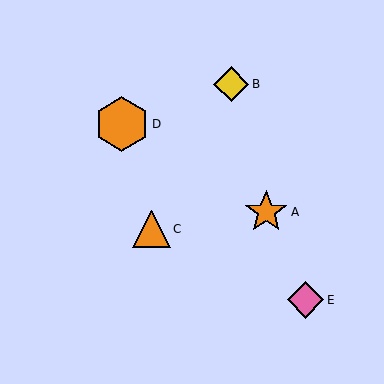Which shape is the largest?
The orange hexagon (labeled D) is the largest.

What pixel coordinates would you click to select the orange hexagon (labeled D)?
Click at (122, 124) to select the orange hexagon D.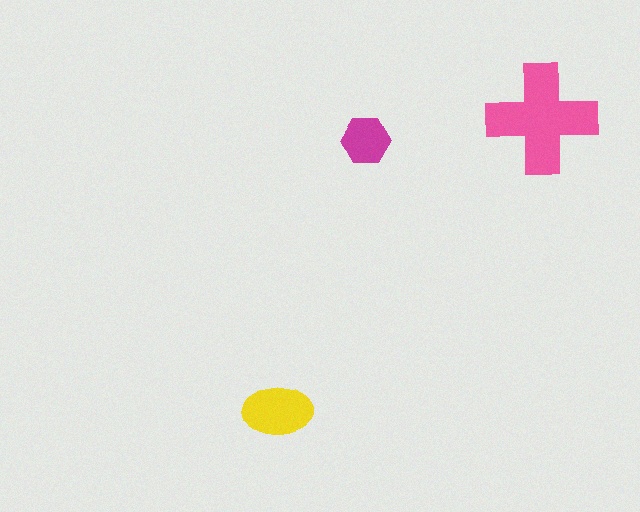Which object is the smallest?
The magenta hexagon.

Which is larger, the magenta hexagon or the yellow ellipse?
The yellow ellipse.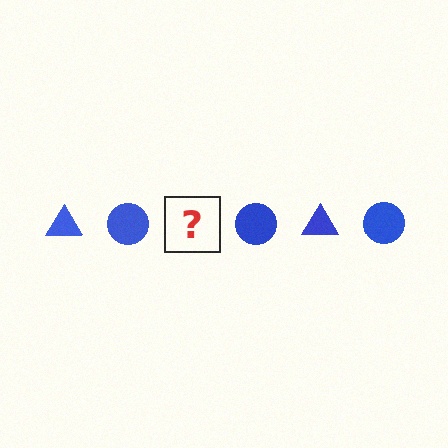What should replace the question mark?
The question mark should be replaced with a blue triangle.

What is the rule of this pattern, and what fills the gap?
The rule is that the pattern cycles through triangle, circle shapes in blue. The gap should be filled with a blue triangle.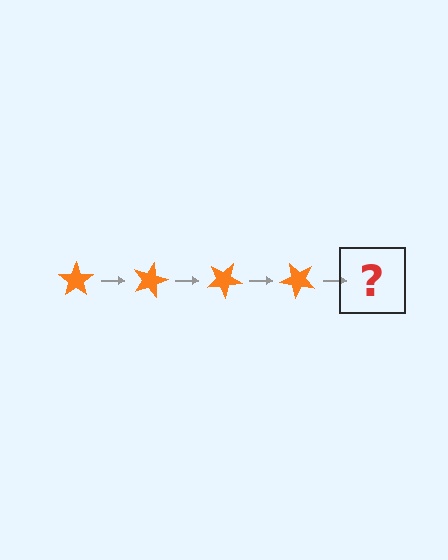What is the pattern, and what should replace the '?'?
The pattern is that the star rotates 15 degrees each step. The '?' should be an orange star rotated 60 degrees.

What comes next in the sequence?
The next element should be an orange star rotated 60 degrees.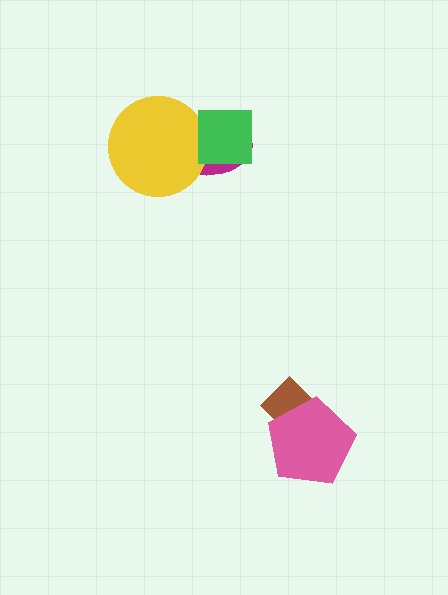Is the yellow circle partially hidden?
Yes, it is partially covered by another shape.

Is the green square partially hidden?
No, no other shape covers it.